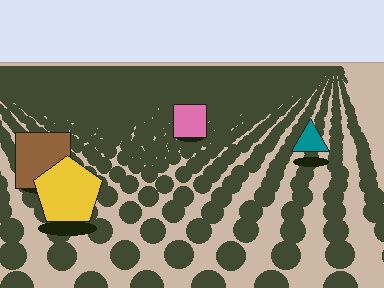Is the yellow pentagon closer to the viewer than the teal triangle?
Yes. The yellow pentagon is closer — you can tell from the texture gradient: the ground texture is coarser near it.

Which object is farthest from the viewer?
The pink square is farthest from the viewer. It appears smaller and the ground texture around it is denser.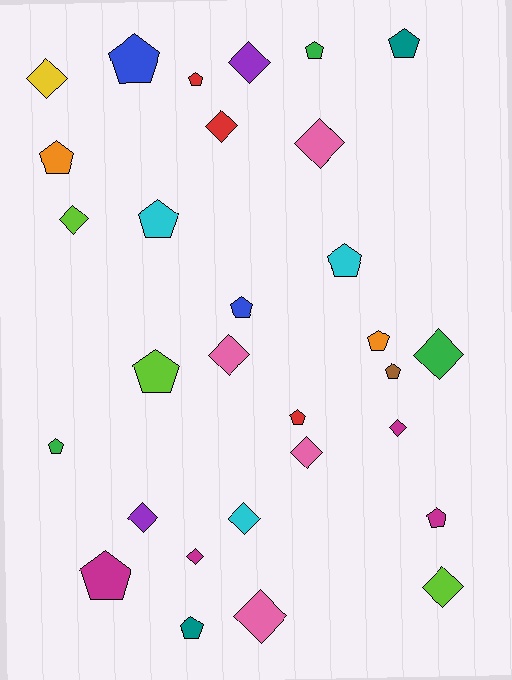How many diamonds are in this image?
There are 14 diamonds.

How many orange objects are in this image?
There are 2 orange objects.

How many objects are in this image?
There are 30 objects.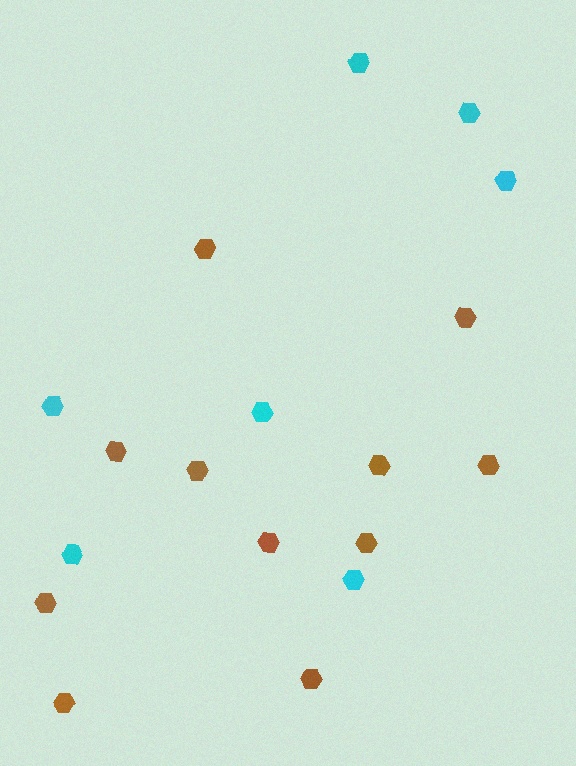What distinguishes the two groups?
There are 2 groups: one group of cyan hexagons (7) and one group of brown hexagons (11).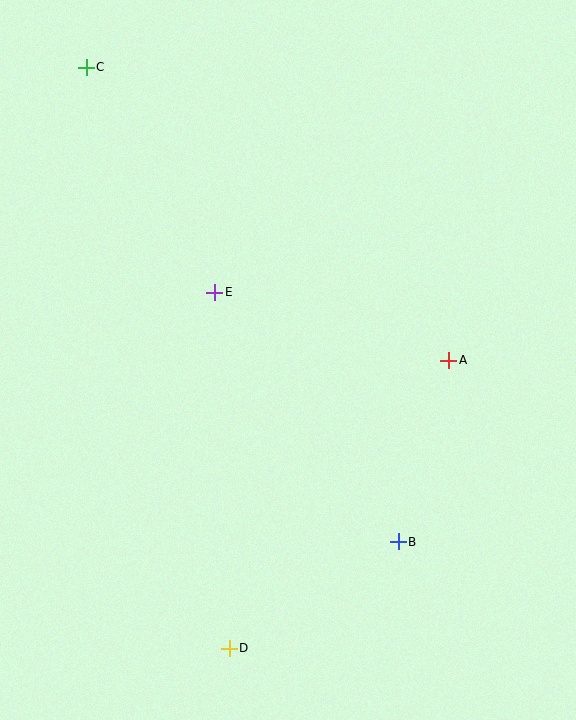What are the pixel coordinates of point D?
Point D is at (229, 648).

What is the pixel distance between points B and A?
The distance between B and A is 189 pixels.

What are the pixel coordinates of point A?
Point A is at (449, 360).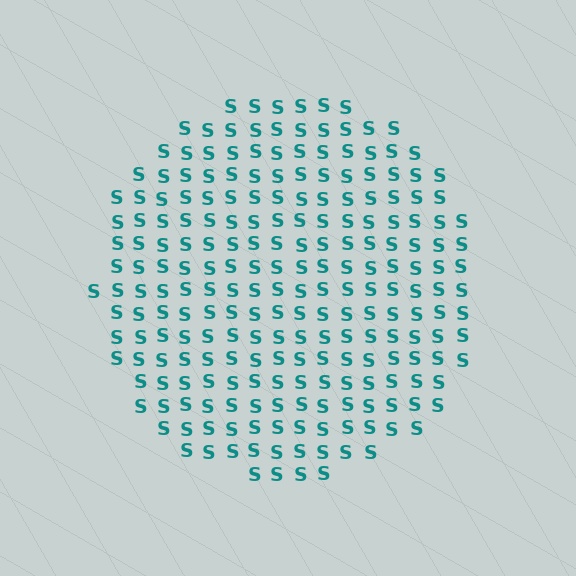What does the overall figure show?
The overall figure shows a circle.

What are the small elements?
The small elements are letter S's.